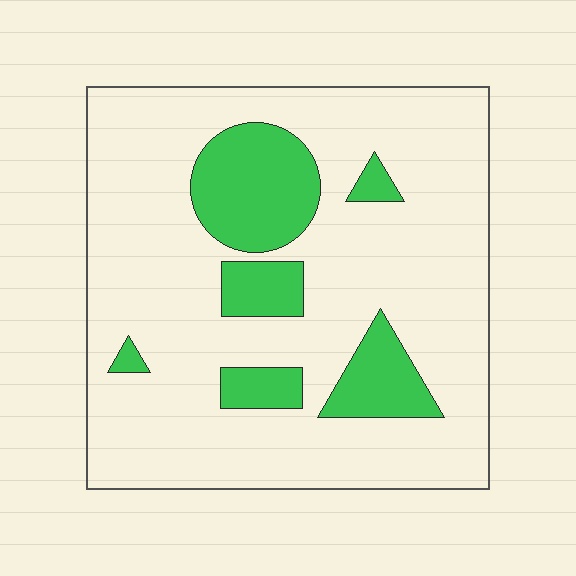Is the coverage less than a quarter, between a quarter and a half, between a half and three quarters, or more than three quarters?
Less than a quarter.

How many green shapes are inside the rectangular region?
6.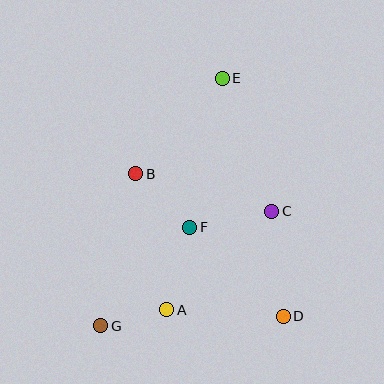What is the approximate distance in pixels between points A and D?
The distance between A and D is approximately 117 pixels.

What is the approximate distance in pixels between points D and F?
The distance between D and F is approximately 129 pixels.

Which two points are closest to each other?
Points A and G are closest to each other.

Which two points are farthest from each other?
Points E and G are farthest from each other.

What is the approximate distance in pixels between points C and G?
The distance between C and G is approximately 206 pixels.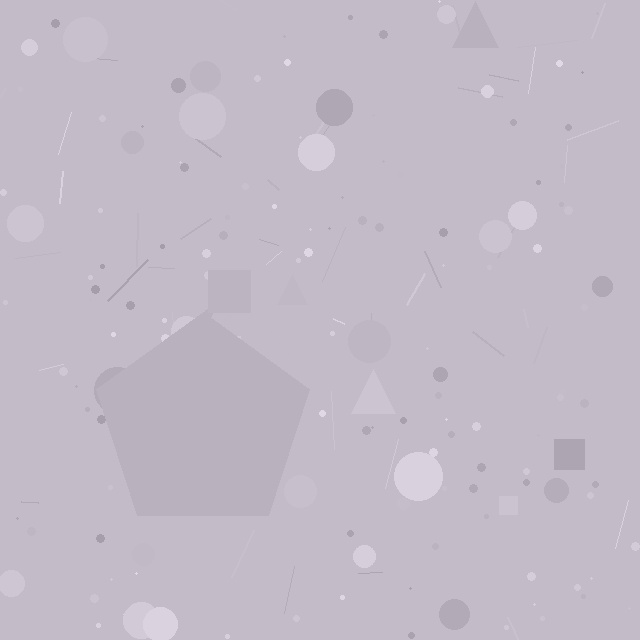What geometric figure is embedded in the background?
A pentagon is embedded in the background.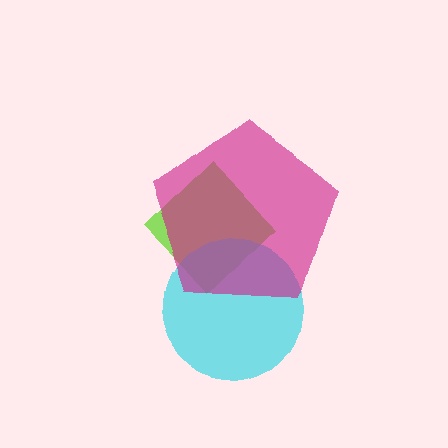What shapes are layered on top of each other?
The layered shapes are: a lime diamond, a cyan circle, a magenta pentagon.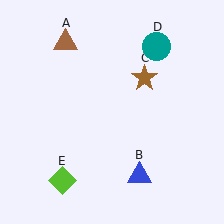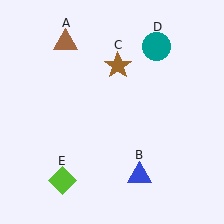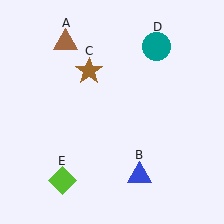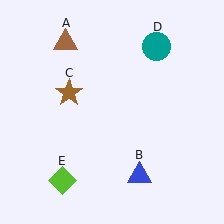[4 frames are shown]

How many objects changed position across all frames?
1 object changed position: brown star (object C).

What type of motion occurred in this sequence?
The brown star (object C) rotated counterclockwise around the center of the scene.